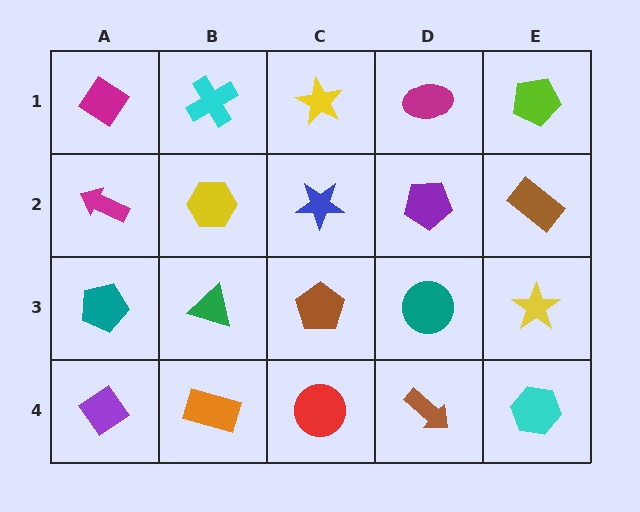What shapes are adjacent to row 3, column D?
A purple pentagon (row 2, column D), a brown arrow (row 4, column D), a brown pentagon (row 3, column C), a yellow star (row 3, column E).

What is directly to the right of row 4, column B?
A red circle.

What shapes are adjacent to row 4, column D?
A teal circle (row 3, column D), a red circle (row 4, column C), a cyan hexagon (row 4, column E).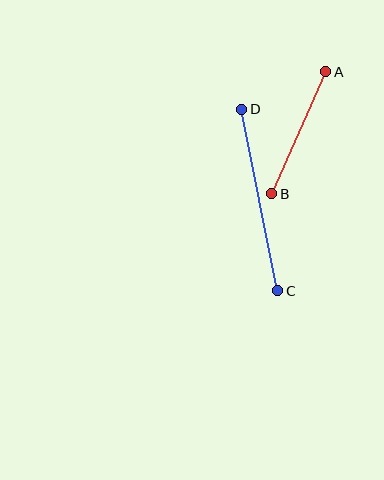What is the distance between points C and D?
The distance is approximately 185 pixels.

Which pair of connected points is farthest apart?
Points C and D are farthest apart.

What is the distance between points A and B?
The distance is approximately 134 pixels.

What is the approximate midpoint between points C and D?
The midpoint is at approximately (260, 200) pixels.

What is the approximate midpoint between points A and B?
The midpoint is at approximately (299, 133) pixels.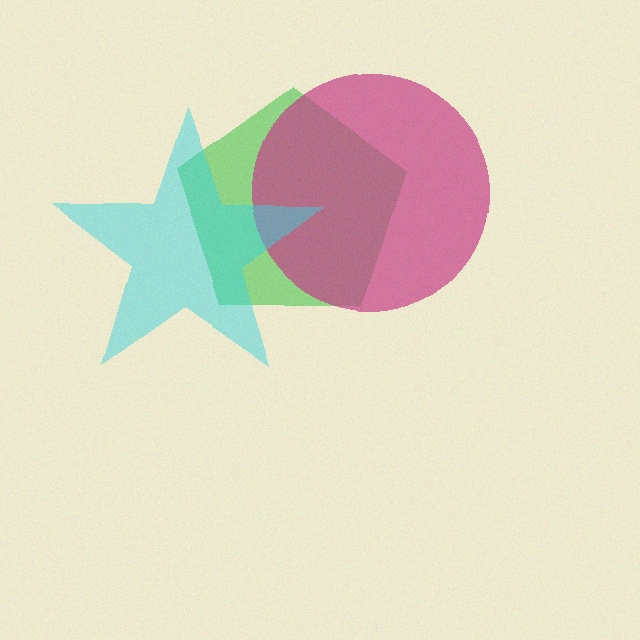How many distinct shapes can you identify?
There are 3 distinct shapes: a green pentagon, a magenta circle, a cyan star.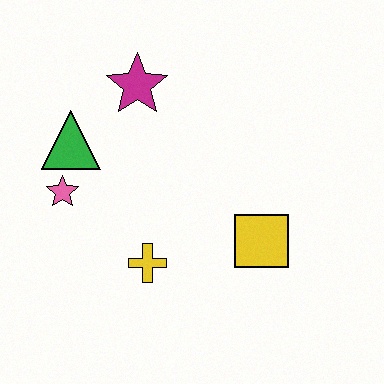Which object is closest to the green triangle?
The pink star is closest to the green triangle.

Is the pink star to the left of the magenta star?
Yes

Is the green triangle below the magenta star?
Yes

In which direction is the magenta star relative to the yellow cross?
The magenta star is above the yellow cross.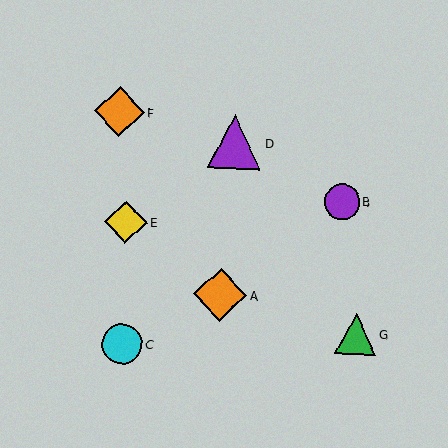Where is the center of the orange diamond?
The center of the orange diamond is at (220, 295).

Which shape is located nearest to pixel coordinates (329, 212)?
The purple circle (labeled B) at (342, 202) is nearest to that location.